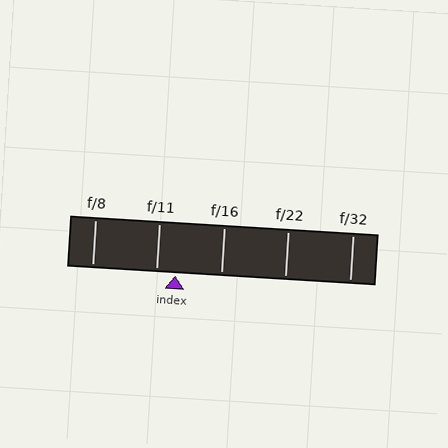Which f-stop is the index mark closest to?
The index mark is closest to f/11.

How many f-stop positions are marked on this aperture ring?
There are 5 f-stop positions marked.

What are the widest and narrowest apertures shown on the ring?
The widest aperture shown is f/8 and the narrowest is f/32.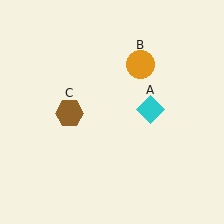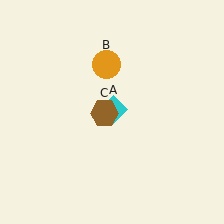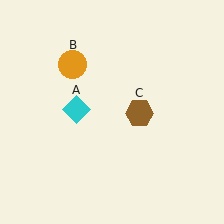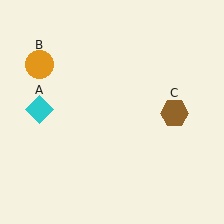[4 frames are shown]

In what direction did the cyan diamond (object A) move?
The cyan diamond (object A) moved left.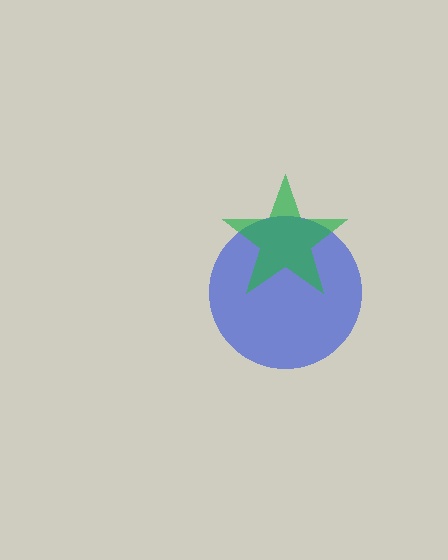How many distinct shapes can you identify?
There are 2 distinct shapes: a blue circle, a green star.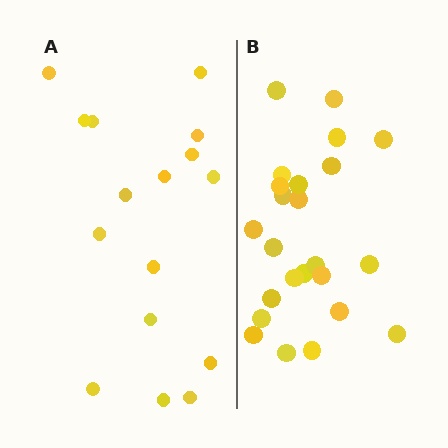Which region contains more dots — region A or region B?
Region B (the right region) has more dots.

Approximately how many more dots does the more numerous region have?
Region B has roughly 8 or so more dots than region A.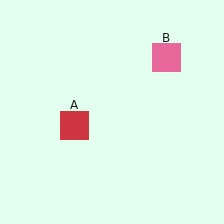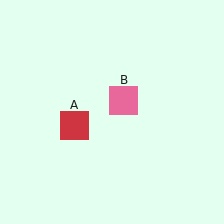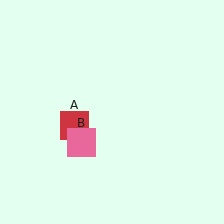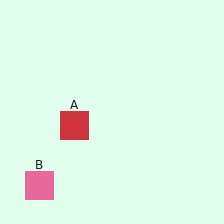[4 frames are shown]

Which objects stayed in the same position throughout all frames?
Red square (object A) remained stationary.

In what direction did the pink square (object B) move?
The pink square (object B) moved down and to the left.